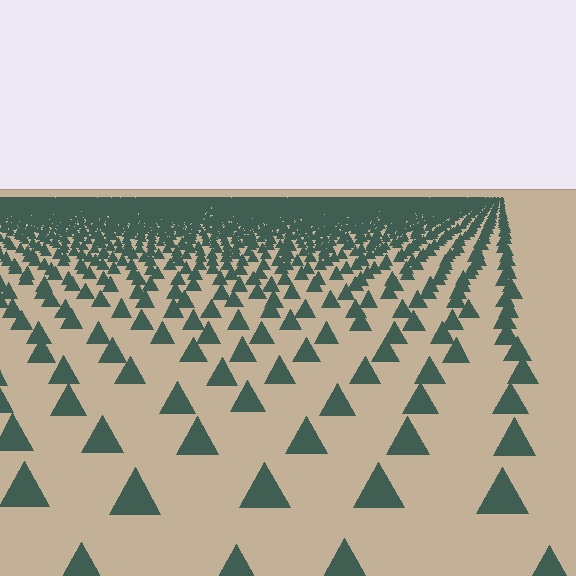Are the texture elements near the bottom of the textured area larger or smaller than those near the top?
Larger. Near the bottom, elements are closer to the viewer and appear at a bigger on-screen size.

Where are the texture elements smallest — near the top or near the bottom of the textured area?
Near the top.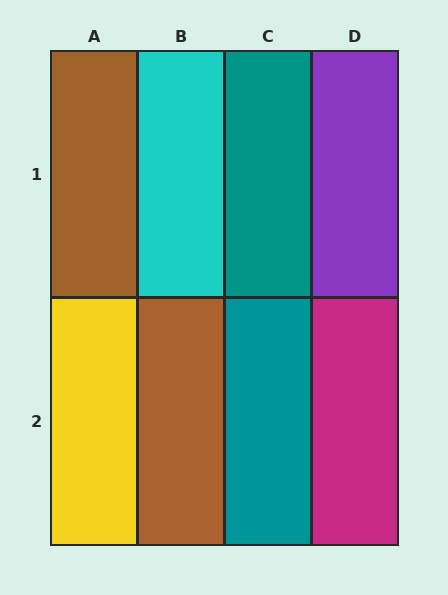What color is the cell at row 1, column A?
Brown.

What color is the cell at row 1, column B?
Cyan.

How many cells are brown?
2 cells are brown.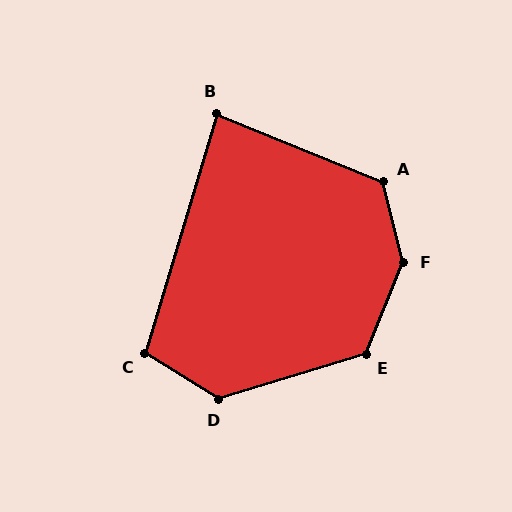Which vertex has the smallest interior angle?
B, at approximately 85 degrees.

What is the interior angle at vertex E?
Approximately 129 degrees (obtuse).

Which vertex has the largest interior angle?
F, at approximately 144 degrees.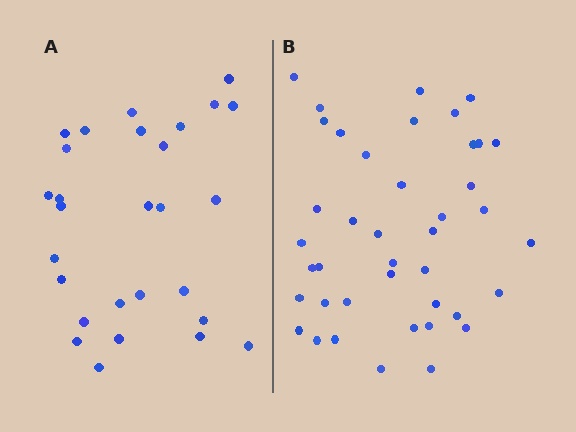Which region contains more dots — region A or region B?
Region B (the right region) has more dots.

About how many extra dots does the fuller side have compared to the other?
Region B has approximately 15 more dots than region A.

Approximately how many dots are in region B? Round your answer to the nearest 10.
About 40 dots. (The exact count is 41, which rounds to 40.)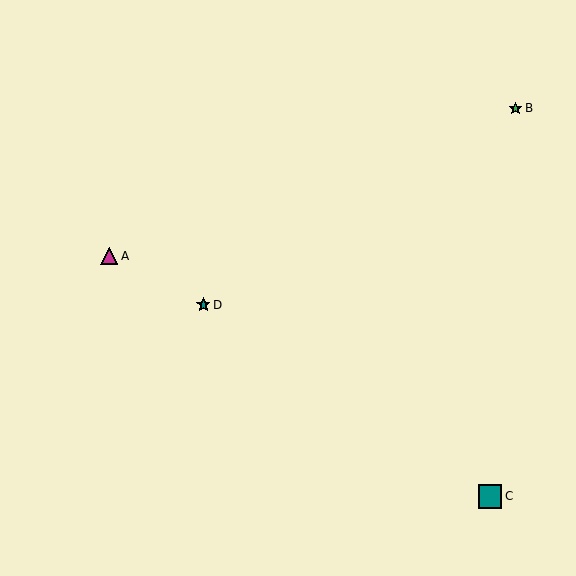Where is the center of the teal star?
The center of the teal star is at (203, 305).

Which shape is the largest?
The teal square (labeled C) is the largest.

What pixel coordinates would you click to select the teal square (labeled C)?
Click at (490, 496) to select the teal square C.